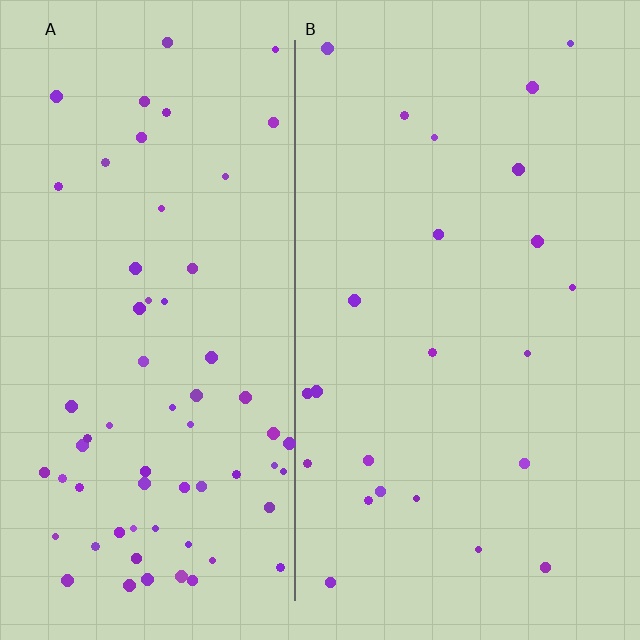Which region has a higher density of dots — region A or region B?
A (the left).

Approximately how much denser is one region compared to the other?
Approximately 2.8× — region A over region B.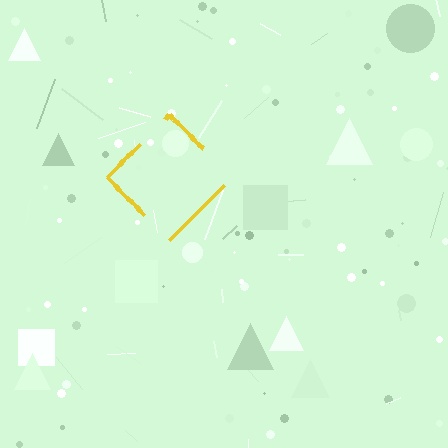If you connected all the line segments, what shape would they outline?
They would outline a diamond.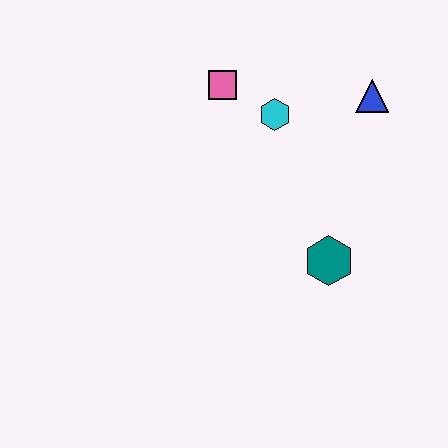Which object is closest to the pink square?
The cyan hexagon is closest to the pink square.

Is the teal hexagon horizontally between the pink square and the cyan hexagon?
No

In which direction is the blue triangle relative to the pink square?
The blue triangle is to the right of the pink square.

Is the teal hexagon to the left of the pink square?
No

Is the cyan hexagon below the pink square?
Yes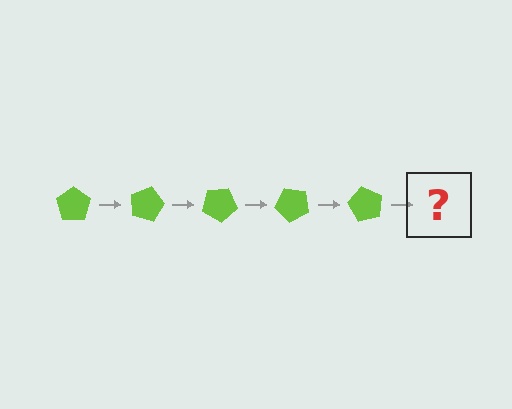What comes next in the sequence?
The next element should be a lime pentagon rotated 75 degrees.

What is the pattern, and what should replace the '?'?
The pattern is that the pentagon rotates 15 degrees each step. The '?' should be a lime pentagon rotated 75 degrees.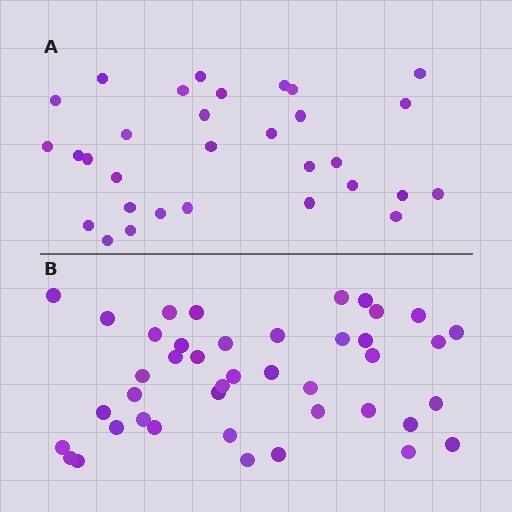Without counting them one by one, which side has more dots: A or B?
Region B (the bottom region) has more dots.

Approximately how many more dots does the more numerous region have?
Region B has roughly 12 or so more dots than region A.